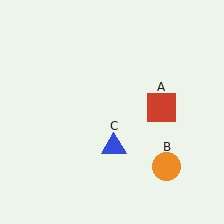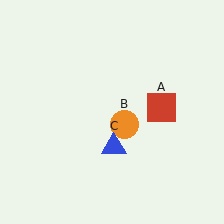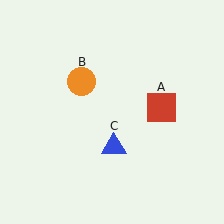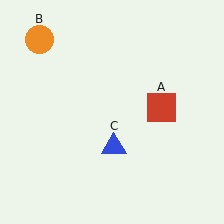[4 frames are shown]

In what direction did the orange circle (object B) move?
The orange circle (object B) moved up and to the left.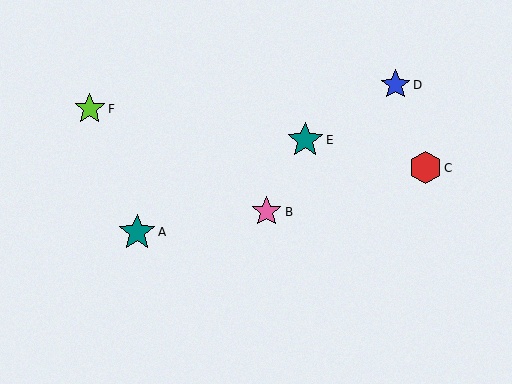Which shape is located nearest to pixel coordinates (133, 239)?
The teal star (labeled A) at (137, 232) is nearest to that location.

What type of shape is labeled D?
Shape D is a blue star.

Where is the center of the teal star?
The center of the teal star is at (137, 232).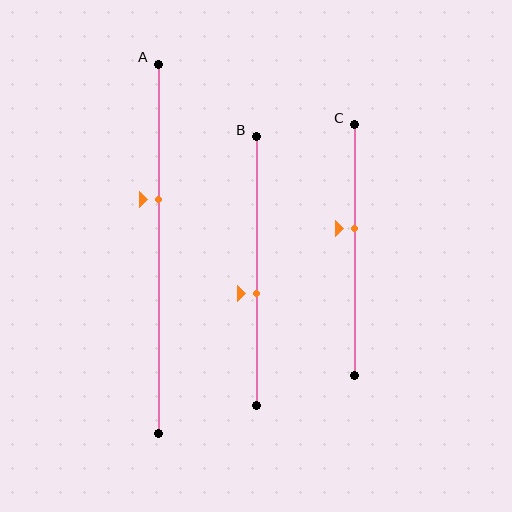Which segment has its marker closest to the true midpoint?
Segment B has its marker closest to the true midpoint.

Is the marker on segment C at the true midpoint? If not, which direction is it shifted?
No, the marker on segment C is shifted upward by about 9% of the segment length.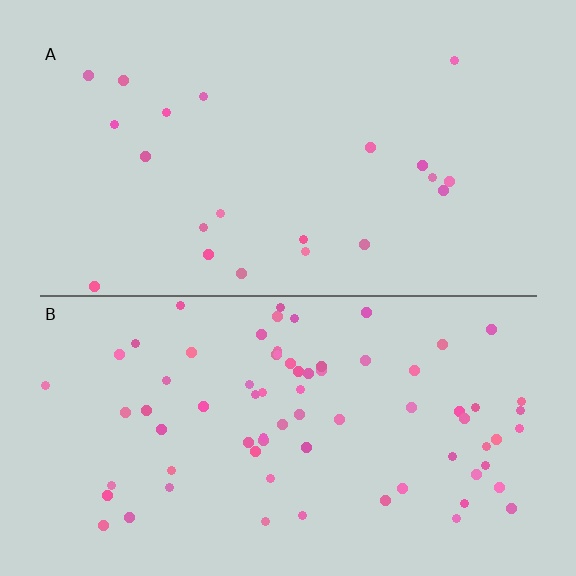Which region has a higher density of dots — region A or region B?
B (the bottom).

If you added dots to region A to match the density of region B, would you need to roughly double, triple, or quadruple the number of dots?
Approximately triple.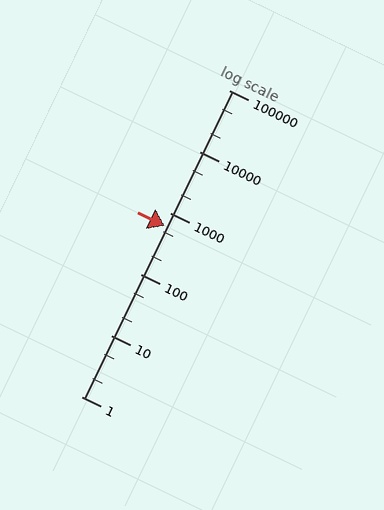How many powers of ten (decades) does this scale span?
The scale spans 5 decades, from 1 to 100000.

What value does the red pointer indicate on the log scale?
The pointer indicates approximately 620.